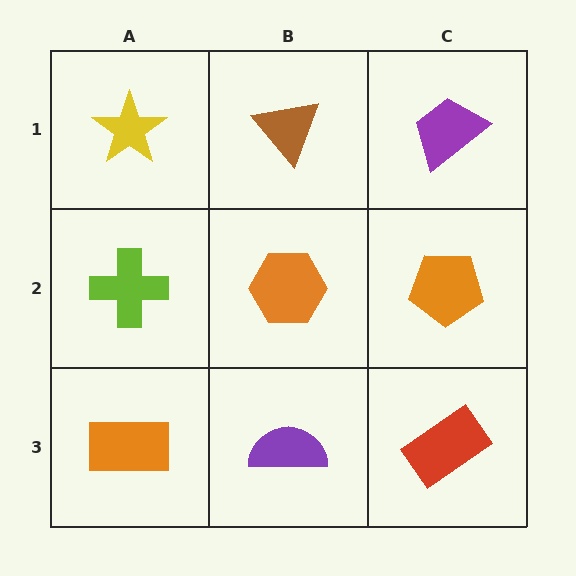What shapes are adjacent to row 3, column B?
An orange hexagon (row 2, column B), an orange rectangle (row 3, column A), a red rectangle (row 3, column C).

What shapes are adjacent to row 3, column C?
An orange pentagon (row 2, column C), a purple semicircle (row 3, column B).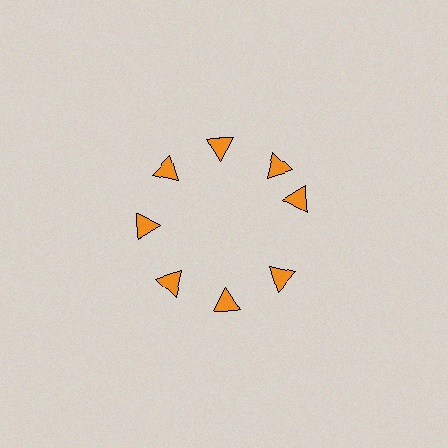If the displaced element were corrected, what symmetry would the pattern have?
It would have 8-fold rotational symmetry — the pattern would map onto itself every 45 degrees.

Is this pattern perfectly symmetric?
No. The 8 orange triangles are arranged in a ring, but one element near the 3 o'clock position is rotated out of alignment along the ring, breaking the 8-fold rotational symmetry.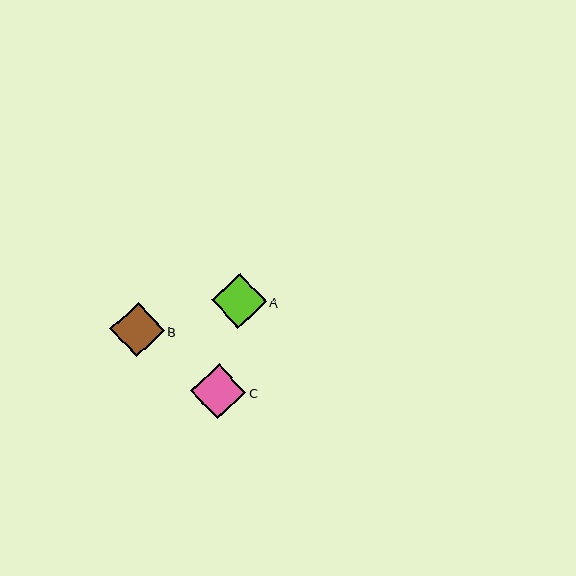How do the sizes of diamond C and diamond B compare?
Diamond C and diamond B are approximately the same size.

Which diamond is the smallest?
Diamond B is the smallest with a size of approximately 55 pixels.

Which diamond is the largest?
Diamond A is the largest with a size of approximately 55 pixels.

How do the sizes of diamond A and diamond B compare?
Diamond A and diamond B are approximately the same size.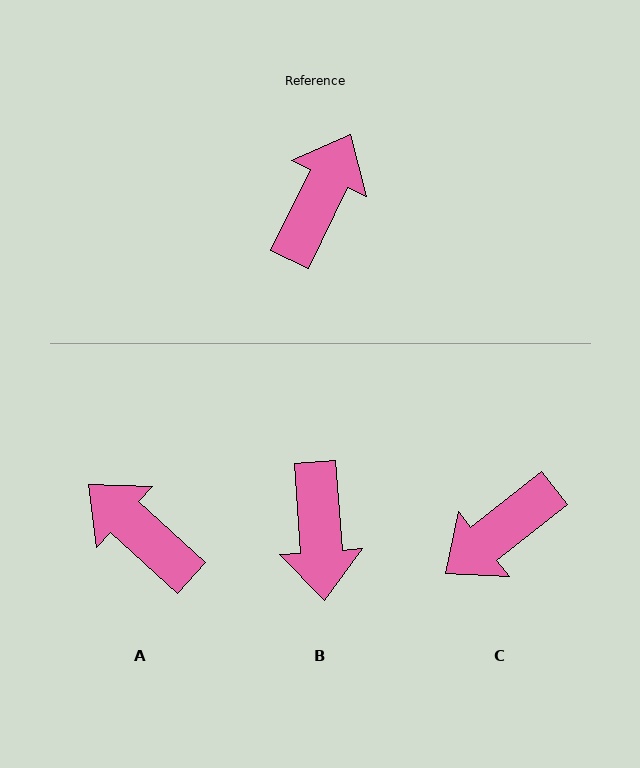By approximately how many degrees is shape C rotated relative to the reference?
Approximately 154 degrees counter-clockwise.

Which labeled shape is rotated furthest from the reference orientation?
C, about 154 degrees away.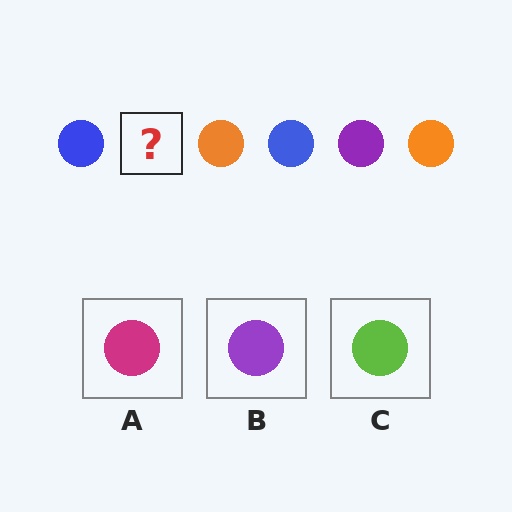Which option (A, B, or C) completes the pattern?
B.